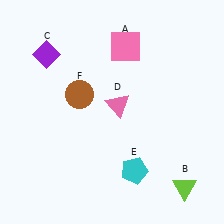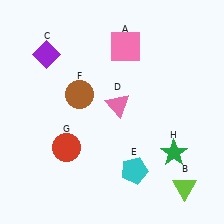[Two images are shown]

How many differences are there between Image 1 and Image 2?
There are 2 differences between the two images.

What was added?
A red circle (G), a green star (H) were added in Image 2.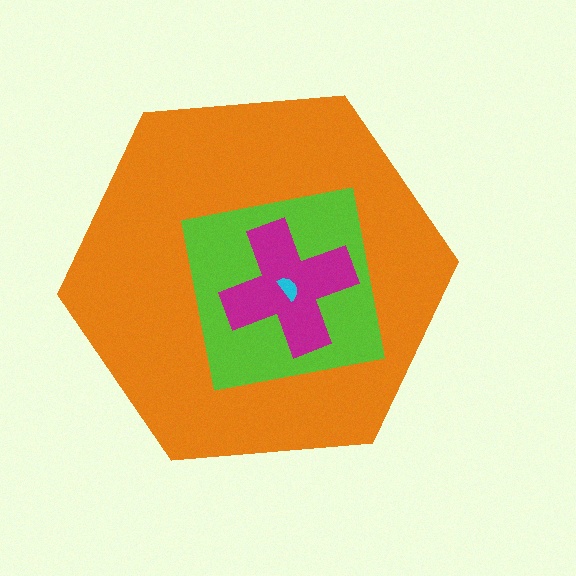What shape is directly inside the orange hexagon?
The lime square.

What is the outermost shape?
The orange hexagon.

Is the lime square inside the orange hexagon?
Yes.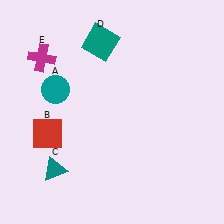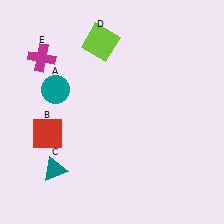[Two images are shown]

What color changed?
The square (D) changed from teal in Image 1 to lime in Image 2.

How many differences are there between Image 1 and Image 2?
There is 1 difference between the two images.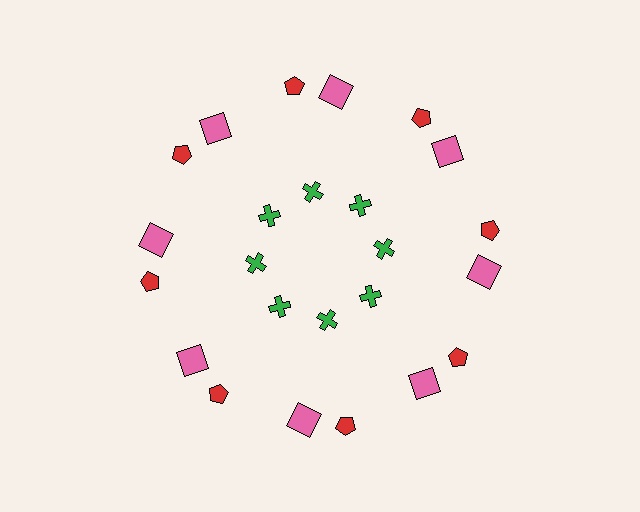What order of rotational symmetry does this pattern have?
This pattern has 8-fold rotational symmetry.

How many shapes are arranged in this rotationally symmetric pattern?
There are 24 shapes, arranged in 8 groups of 3.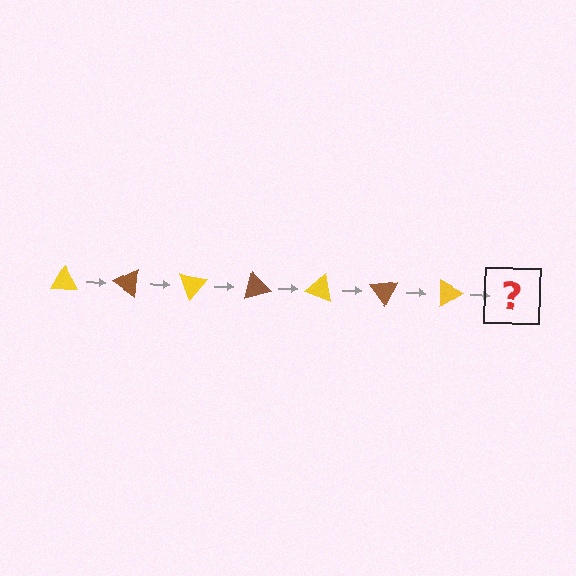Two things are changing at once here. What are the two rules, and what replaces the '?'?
The two rules are that it rotates 35 degrees each step and the color cycles through yellow and brown. The '?' should be a brown triangle, rotated 245 degrees from the start.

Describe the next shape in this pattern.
It should be a brown triangle, rotated 245 degrees from the start.